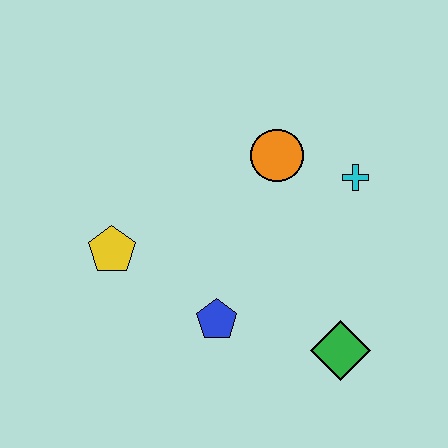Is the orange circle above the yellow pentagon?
Yes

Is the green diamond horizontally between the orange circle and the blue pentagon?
No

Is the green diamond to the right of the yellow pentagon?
Yes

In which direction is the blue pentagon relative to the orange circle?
The blue pentagon is below the orange circle.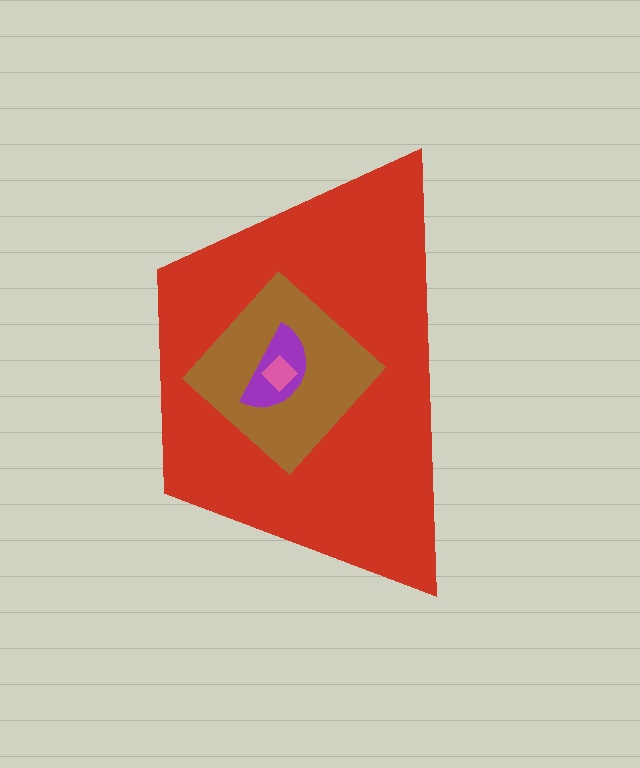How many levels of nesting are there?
4.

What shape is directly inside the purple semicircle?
The pink diamond.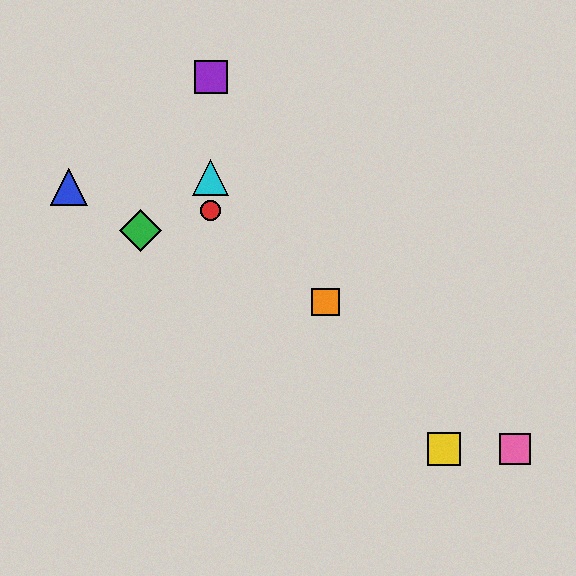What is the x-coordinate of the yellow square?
The yellow square is at x≈444.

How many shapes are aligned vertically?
3 shapes (the red circle, the purple square, the cyan triangle) are aligned vertically.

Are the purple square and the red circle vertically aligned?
Yes, both are at x≈211.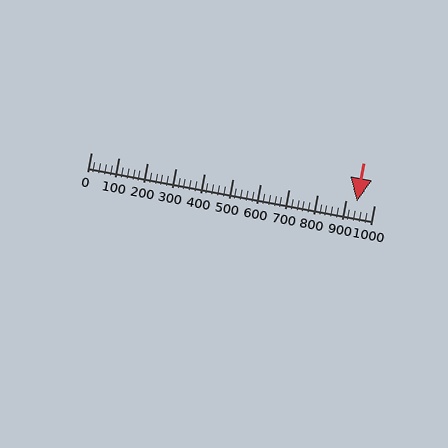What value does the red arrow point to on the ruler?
The red arrow points to approximately 940.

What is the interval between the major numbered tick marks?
The major tick marks are spaced 100 units apart.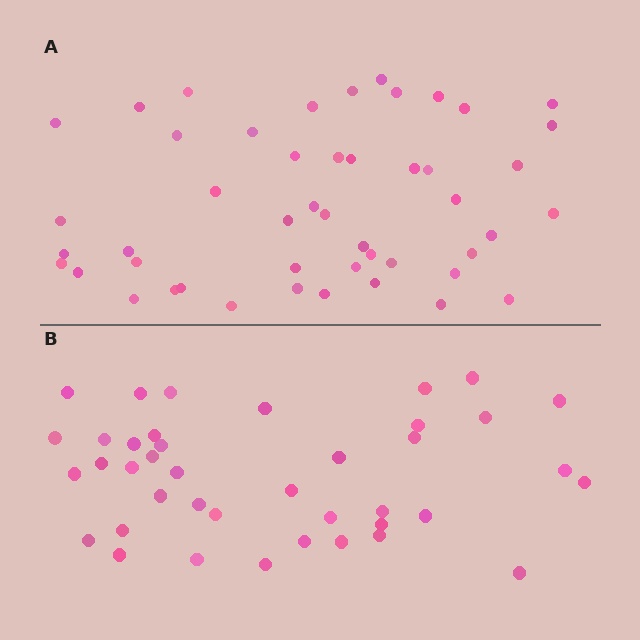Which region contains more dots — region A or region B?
Region A (the top region) has more dots.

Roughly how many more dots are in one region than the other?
Region A has roughly 8 or so more dots than region B.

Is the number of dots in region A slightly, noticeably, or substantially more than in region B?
Region A has only slightly more — the two regions are fairly close. The ratio is roughly 1.2 to 1.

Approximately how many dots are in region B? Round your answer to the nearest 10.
About 40 dots.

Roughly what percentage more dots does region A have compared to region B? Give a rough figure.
About 20% more.